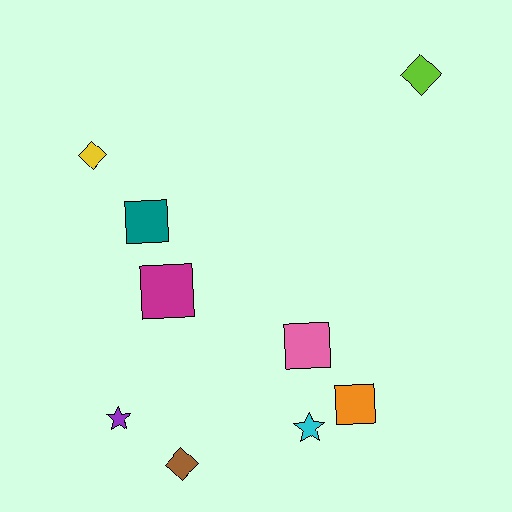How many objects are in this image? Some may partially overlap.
There are 9 objects.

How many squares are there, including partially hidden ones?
There are 4 squares.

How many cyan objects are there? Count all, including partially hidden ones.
There is 1 cyan object.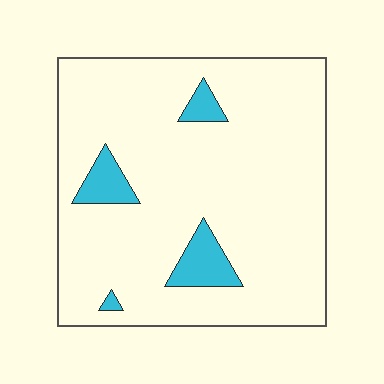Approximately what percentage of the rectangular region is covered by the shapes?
Approximately 10%.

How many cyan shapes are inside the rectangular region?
4.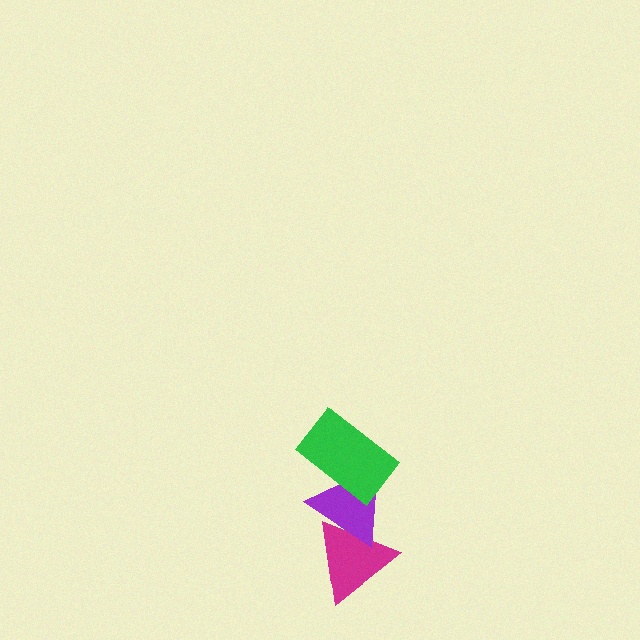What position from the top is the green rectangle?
The green rectangle is 1st from the top.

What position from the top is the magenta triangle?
The magenta triangle is 3rd from the top.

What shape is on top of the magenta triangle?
The purple triangle is on top of the magenta triangle.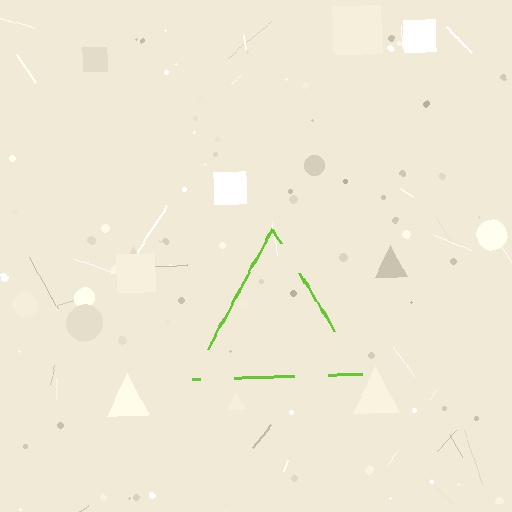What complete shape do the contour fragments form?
The contour fragments form a triangle.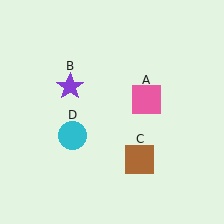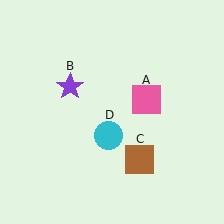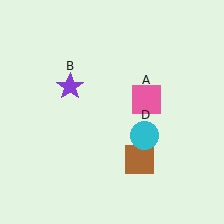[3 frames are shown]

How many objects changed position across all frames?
1 object changed position: cyan circle (object D).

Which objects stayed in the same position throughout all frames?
Pink square (object A) and purple star (object B) and brown square (object C) remained stationary.